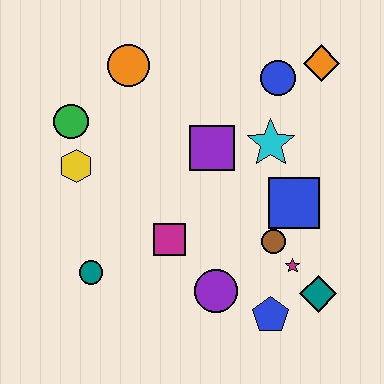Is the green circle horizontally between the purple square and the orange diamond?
No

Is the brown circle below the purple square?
Yes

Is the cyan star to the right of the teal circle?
Yes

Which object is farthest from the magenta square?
The orange diamond is farthest from the magenta square.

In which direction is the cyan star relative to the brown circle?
The cyan star is above the brown circle.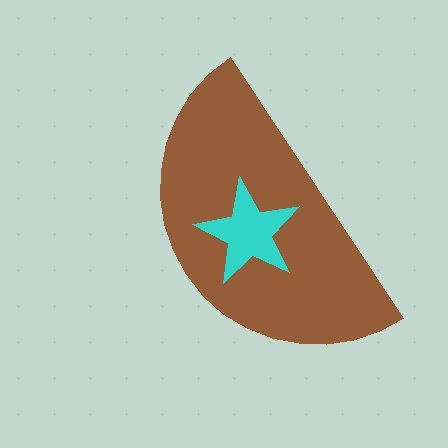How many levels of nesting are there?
2.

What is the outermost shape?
The brown semicircle.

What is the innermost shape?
The cyan star.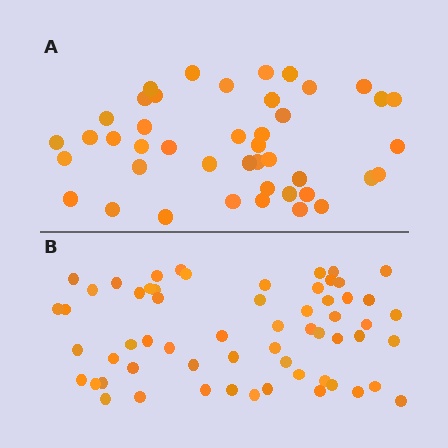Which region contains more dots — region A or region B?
Region B (the bottom region) has more dots.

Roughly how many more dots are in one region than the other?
Region B has approximately 15 more dots than region A.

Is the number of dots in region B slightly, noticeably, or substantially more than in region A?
Region B has noticeably more, but not dramatically so. The ratio is roughly 1.4 to 1.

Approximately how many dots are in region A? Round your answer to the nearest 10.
About 40 dots. (The exact count is 43, which rounds to 40.)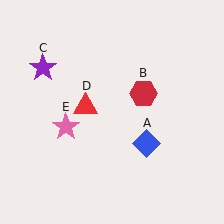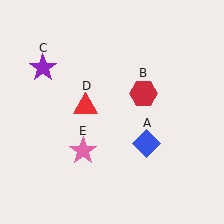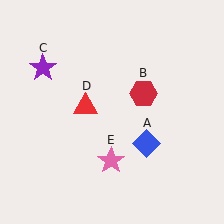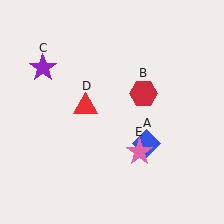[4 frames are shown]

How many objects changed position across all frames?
1 object changed position: pink star (object E).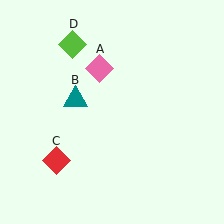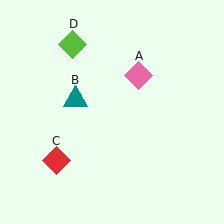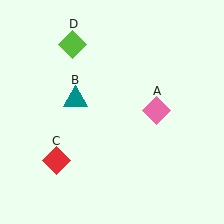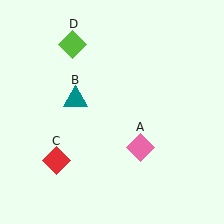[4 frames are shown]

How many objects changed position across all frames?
1 object changed position: pink diamond (object A).